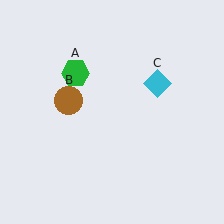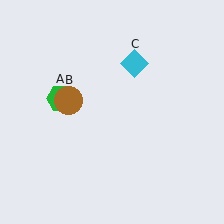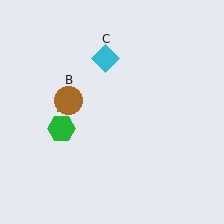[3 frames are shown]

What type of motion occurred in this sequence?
The green hexagon (object A), cyan diamond (object C) rotated counterclockwise around the center of the scene.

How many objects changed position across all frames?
2 objects changed position: green hexagon (object A), cyan diamond (object C).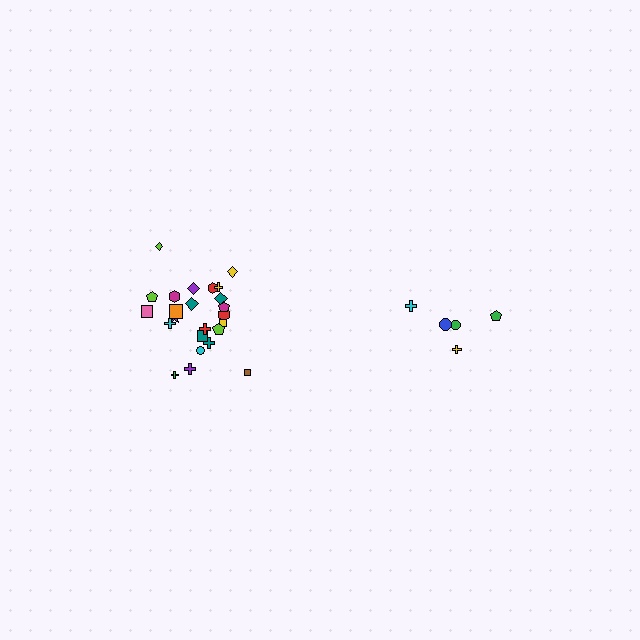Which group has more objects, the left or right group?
The left group.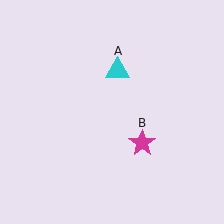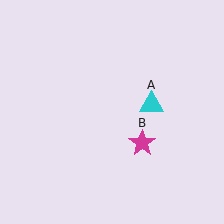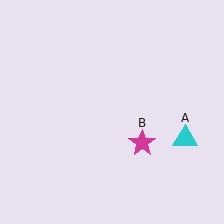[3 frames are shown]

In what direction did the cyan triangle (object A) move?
The cyan triangle (object A) moved down and to the right.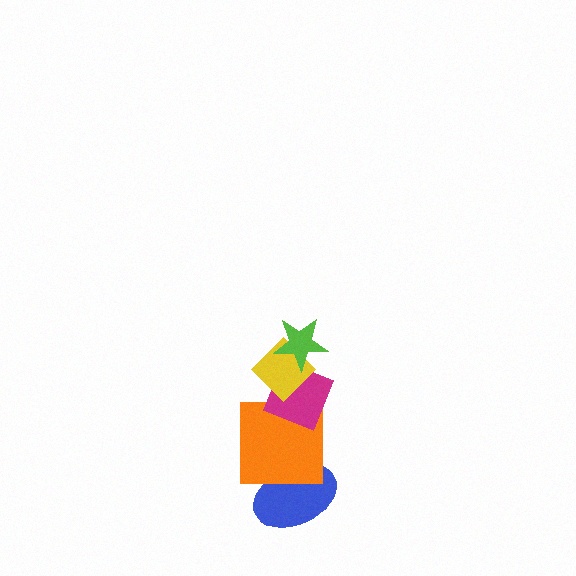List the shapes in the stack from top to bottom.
From top to bottom: the lime star, the yellow diamond, the magenta diamond, the orange square, the blue ellipse.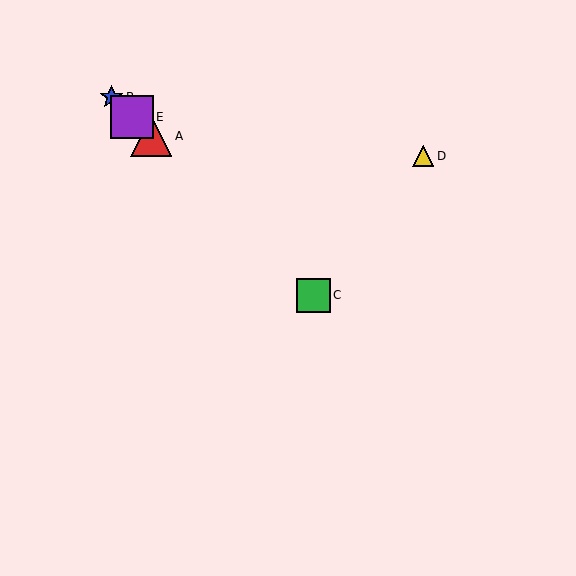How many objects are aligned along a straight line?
4 objects (A, B, C, E) are aligned along a straight line.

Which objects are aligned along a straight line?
Objects A, B, C, E are aligned along a straight line.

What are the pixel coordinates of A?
Object A is at (151, 136).